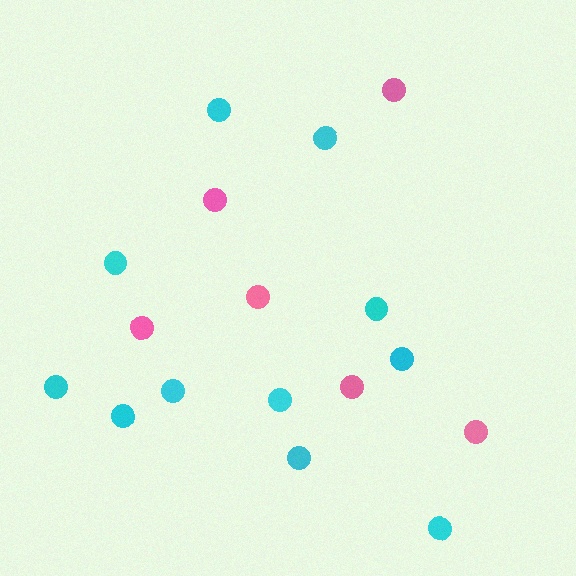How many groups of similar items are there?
There are 2 groups: one group of pink circles (6) and one group of cyan circles (11).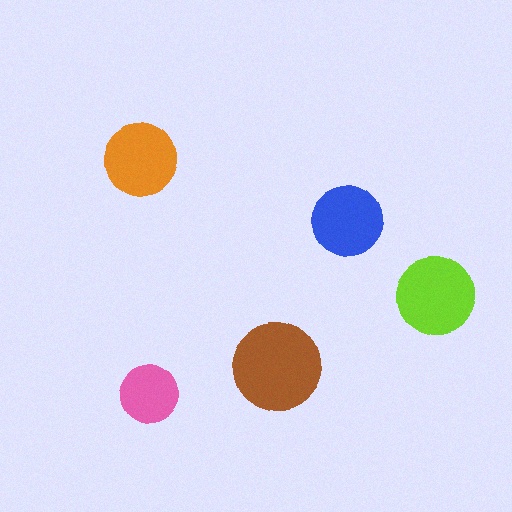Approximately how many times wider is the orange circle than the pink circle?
About 1.5 times wider.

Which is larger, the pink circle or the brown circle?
The brown one.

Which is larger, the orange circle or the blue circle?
The orange one.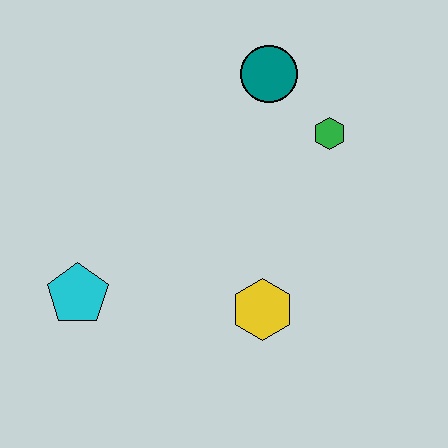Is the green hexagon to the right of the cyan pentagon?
Yes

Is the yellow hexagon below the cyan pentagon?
Yes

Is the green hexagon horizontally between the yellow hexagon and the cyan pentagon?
No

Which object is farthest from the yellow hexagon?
The teal circle is farthest from the yellow hexagon.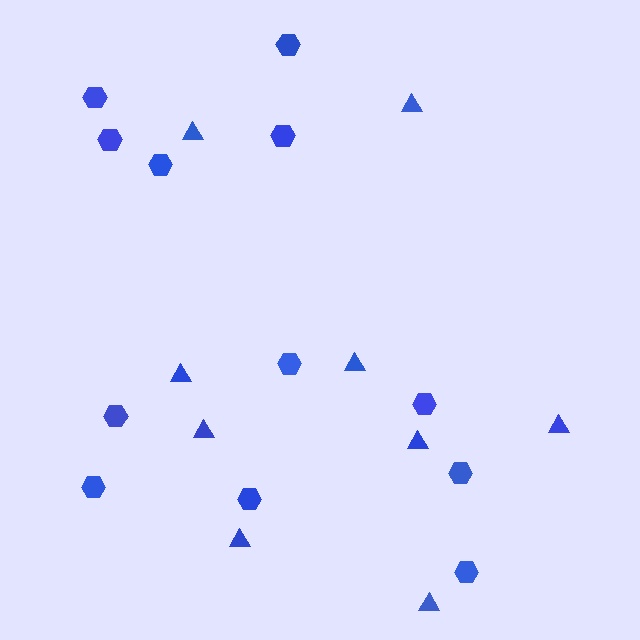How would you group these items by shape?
There are 2 groups: one group of triangles (9) and one group of hexagons (12).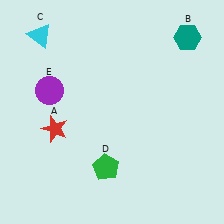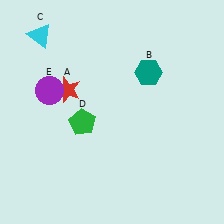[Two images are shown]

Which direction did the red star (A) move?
The red star (A) moved up.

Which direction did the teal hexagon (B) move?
The teal hexagon (B) moved left.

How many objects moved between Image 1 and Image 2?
3 objects moved between the two images.